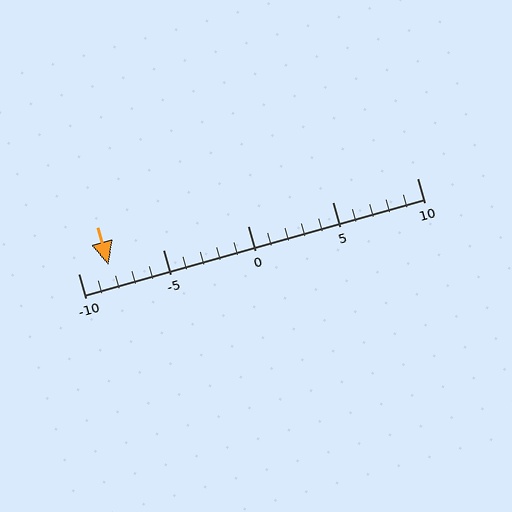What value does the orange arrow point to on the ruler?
The orange arrow points to approximately -8.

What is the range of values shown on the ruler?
The ruler shows values from -10 to 10.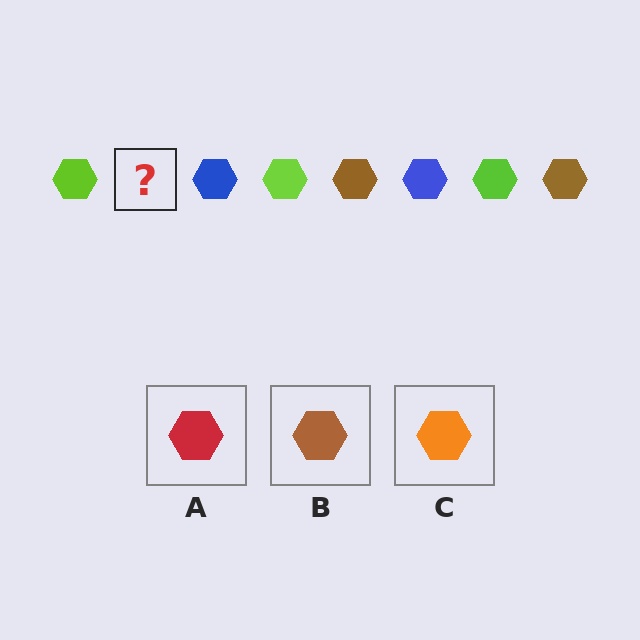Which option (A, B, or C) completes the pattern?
B.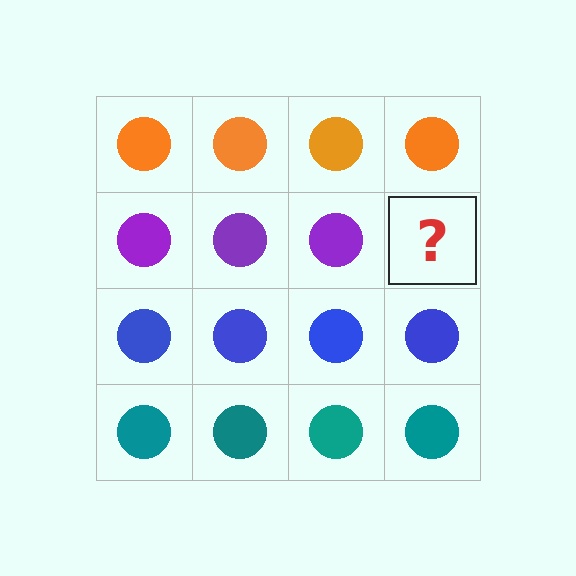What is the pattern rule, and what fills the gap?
The rule is that each row has a consistent color. The gap should be filled with a purple circle.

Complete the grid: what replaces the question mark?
The question mark should be replaced with a purple circle.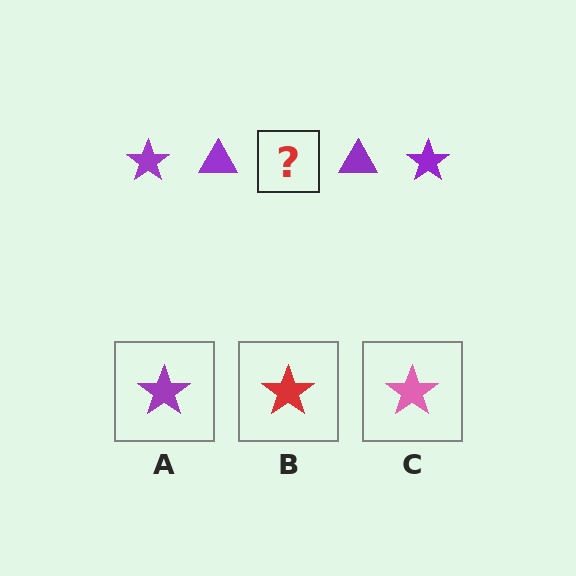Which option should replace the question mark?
Option A.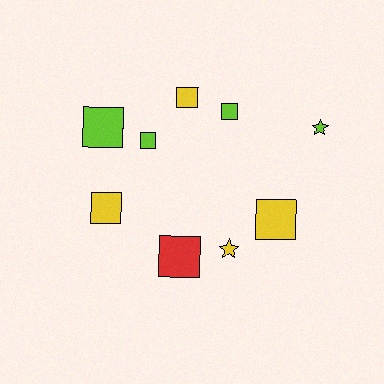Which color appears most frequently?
Lime, with 4 objects.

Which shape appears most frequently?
Square, with 7 objects.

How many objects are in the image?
There are 9 objects.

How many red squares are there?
There is 1 red square.